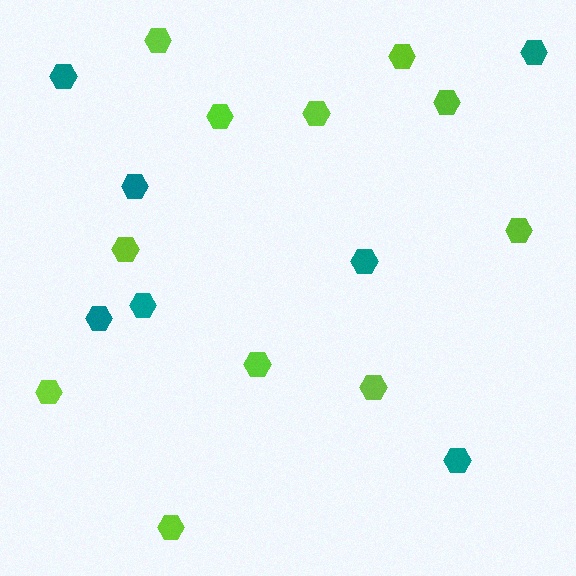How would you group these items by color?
There are 2 groups: one group of teal hexagons (7) and one group of lime hexagons (11).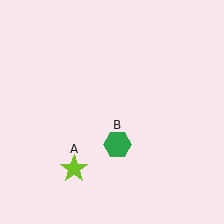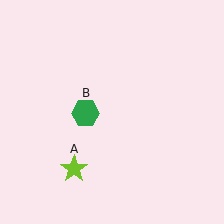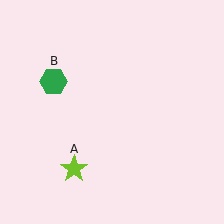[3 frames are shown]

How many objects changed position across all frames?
1 object changed position: green hexagon (object B).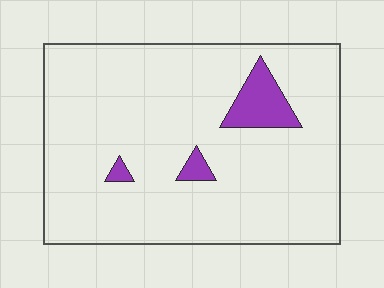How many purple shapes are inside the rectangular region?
3.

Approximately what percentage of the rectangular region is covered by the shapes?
Approximately 5%.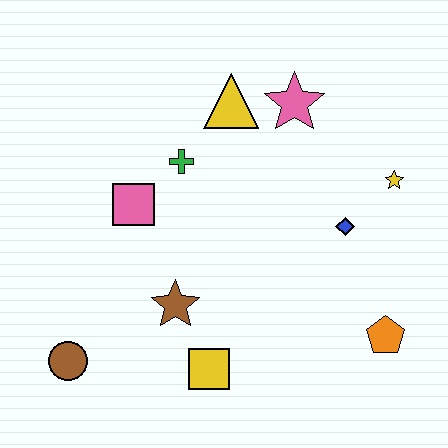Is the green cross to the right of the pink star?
No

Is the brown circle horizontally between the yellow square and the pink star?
No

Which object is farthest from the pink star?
The brown circle is farthest from the pink star.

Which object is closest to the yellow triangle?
The pink star is closest to the yellow triangle.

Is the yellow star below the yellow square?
No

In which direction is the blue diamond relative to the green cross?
The blue diamond is to the right of the green cross.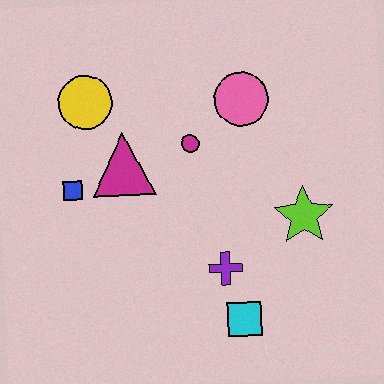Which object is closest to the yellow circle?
The magenta triangle is closest to the yellow circle.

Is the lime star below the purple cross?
No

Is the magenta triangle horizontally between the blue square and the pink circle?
Yes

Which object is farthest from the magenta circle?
The cyan square is farthest from the magenta circle.